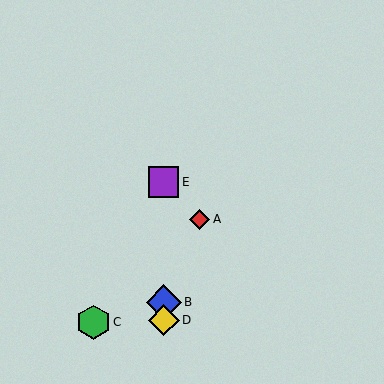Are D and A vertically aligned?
No, D is at x≈164 and A is at x≈200.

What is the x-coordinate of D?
Object D is at x≈164.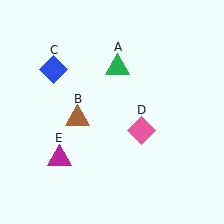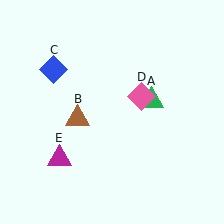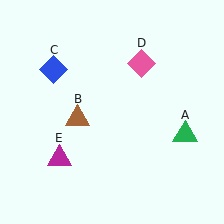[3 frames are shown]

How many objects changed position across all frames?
2 objects changed position: green triangle (object A), pink diamond (object D).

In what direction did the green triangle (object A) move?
The green triangle (object A) moved down and to the right.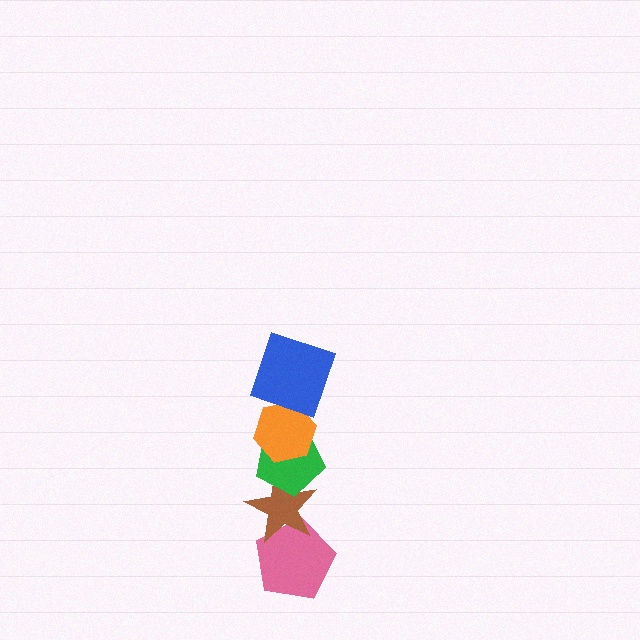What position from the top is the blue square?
The blue square is 1st from the top.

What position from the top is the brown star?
The brown star is 4th from the top.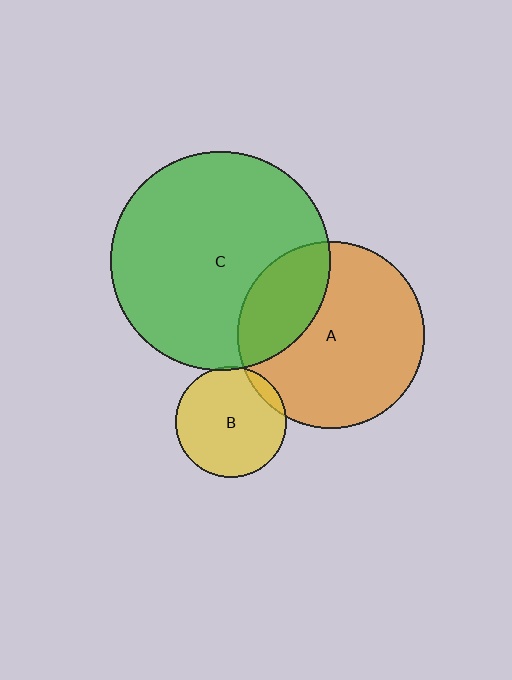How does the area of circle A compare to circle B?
Approximately 2.8 times.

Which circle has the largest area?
Circle C (green).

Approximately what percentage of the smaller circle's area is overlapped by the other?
Approximately 5%.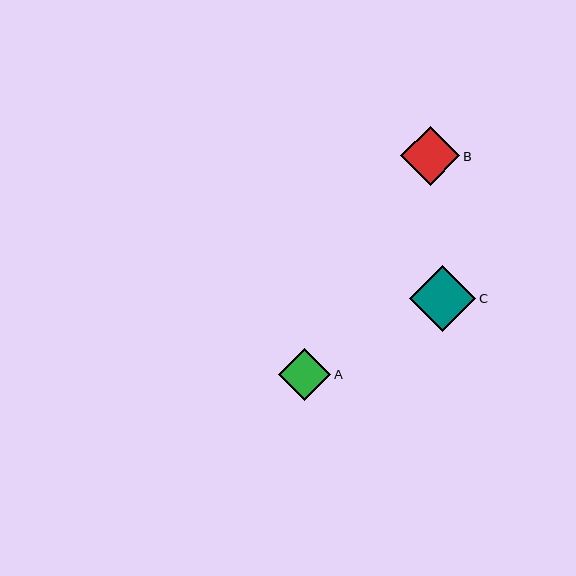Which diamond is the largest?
Diamond C is the largest with a size of approximately 67 pixels.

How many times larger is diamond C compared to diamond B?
Diamond C is approximately 1.1 times the size of diamond B.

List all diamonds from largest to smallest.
From largest to smallest: C, B, A.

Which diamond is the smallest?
Diamond A is the smallest with a size of approximately 52 pixels.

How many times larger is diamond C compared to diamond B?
Diamond C is approximately 1.1 times the size of diamond B.